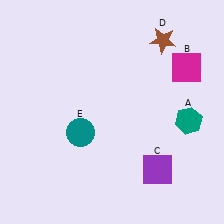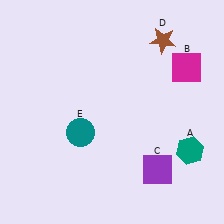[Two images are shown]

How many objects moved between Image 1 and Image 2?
1 object moved between the two images.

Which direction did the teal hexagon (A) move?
The teal hexagon (A) moved down.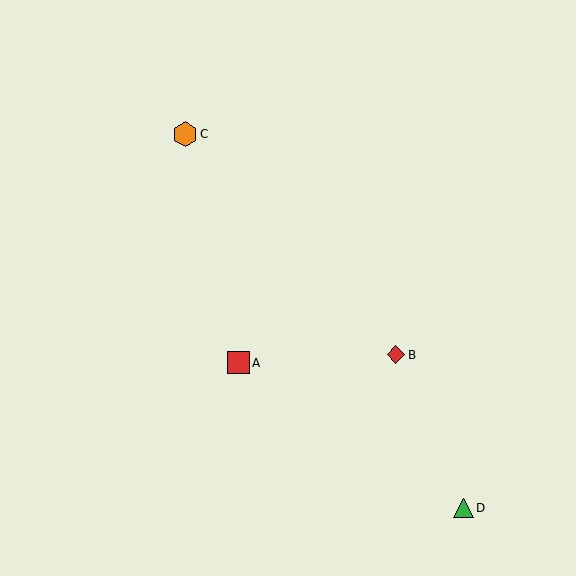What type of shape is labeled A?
Shape A is a red square.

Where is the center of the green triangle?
The center of the green triangle is at (464, 508).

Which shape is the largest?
The orange hexagon (labeled C) is the largest.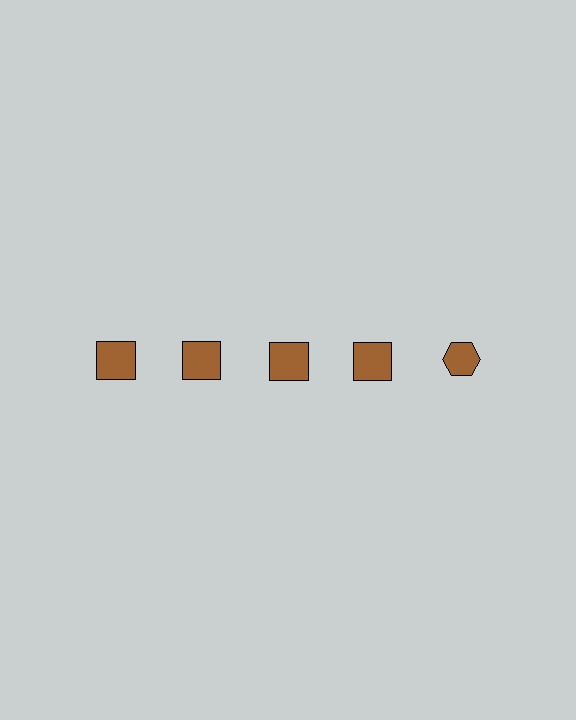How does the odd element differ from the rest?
It has a different shape: hexagon instead of square.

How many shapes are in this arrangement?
There are 5 shapes arranged in a grid pattern.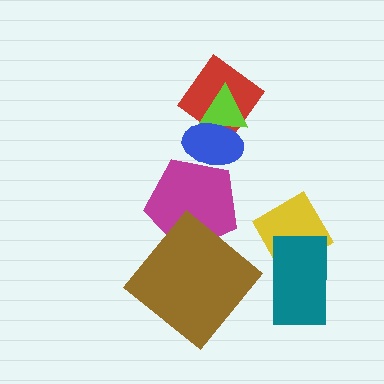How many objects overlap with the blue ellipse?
3 objects overlap with the blue ellipse.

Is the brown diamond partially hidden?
No, no other shape covers it.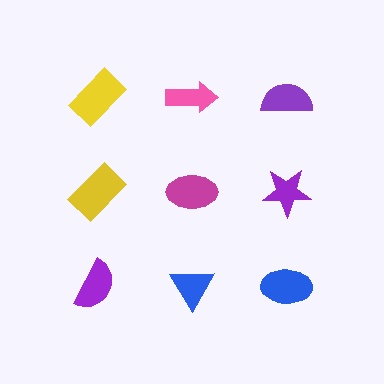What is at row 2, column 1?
A yellow rectangle.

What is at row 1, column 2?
A pink arrow.